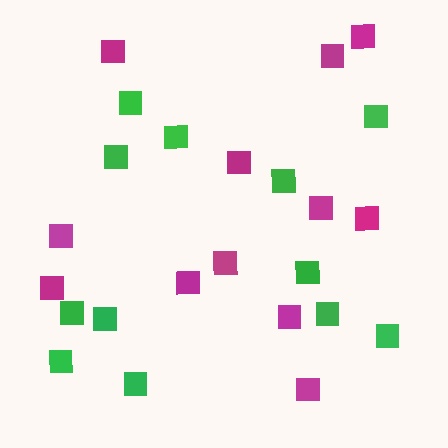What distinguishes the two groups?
There are 2 groups: one group of green squares (12) and one group of magenta squares (12).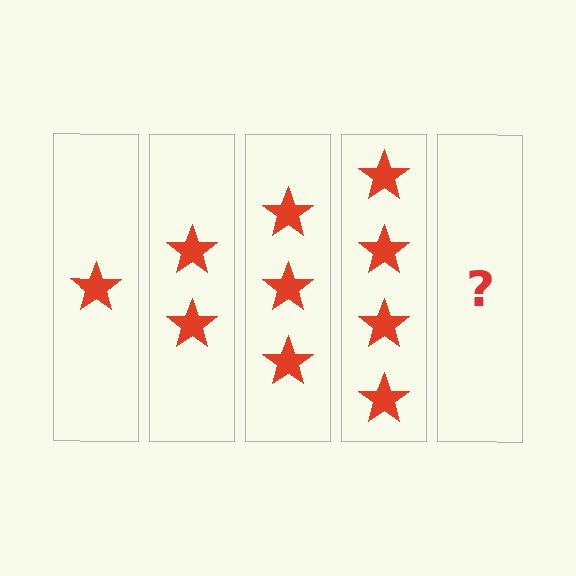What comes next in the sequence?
The next element should be 5 stars.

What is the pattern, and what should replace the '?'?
The pattern is that each step adds one more star. The '?' should be 5 stars.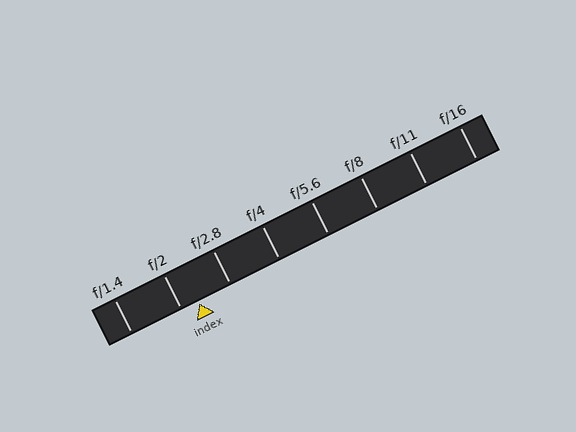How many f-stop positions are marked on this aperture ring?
There are 8 f-stop positions marked.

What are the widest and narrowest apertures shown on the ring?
The widest aperture shown is f/1.4 and the narrowest is f/16.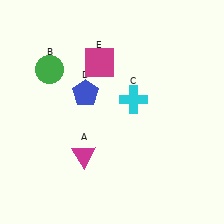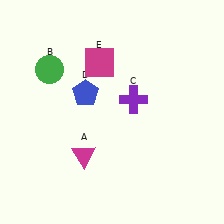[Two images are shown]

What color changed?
The cross (C) changed from cyan in Image 1 to purple in Image 2.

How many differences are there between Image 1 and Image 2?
There is 1 difference between the two images.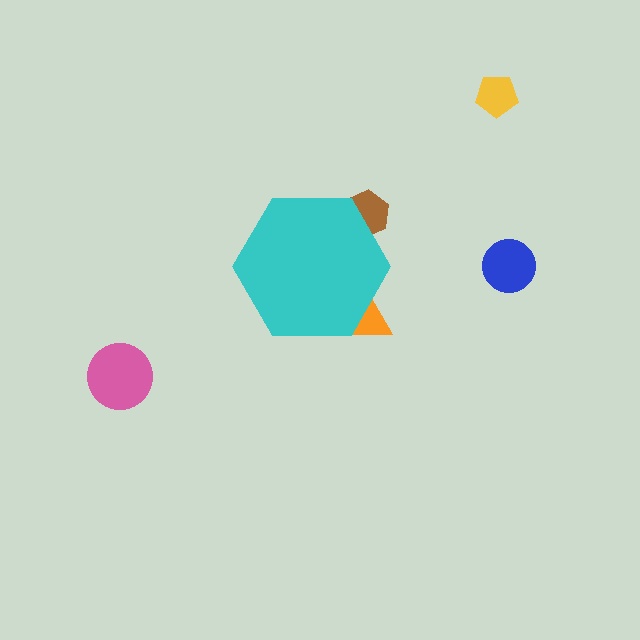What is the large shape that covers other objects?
A cyan hexagon.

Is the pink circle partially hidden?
No, the pink circle is fully visible.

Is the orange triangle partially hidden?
Yes, the orange triangle is partially hidden behind the cyan hexagon.